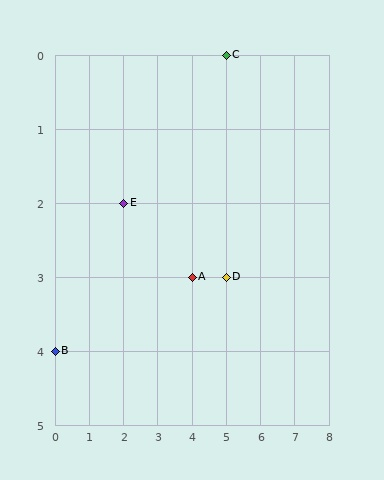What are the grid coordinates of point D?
Point D is at grid coordinates (5, 3).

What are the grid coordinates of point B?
Point B is at grid coordinates (0, 4).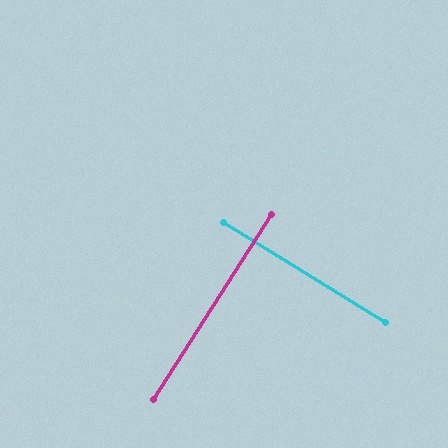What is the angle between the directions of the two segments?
Approximately 89 degrees.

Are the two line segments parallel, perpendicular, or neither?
Perpendicular — they meet at approximately 89°.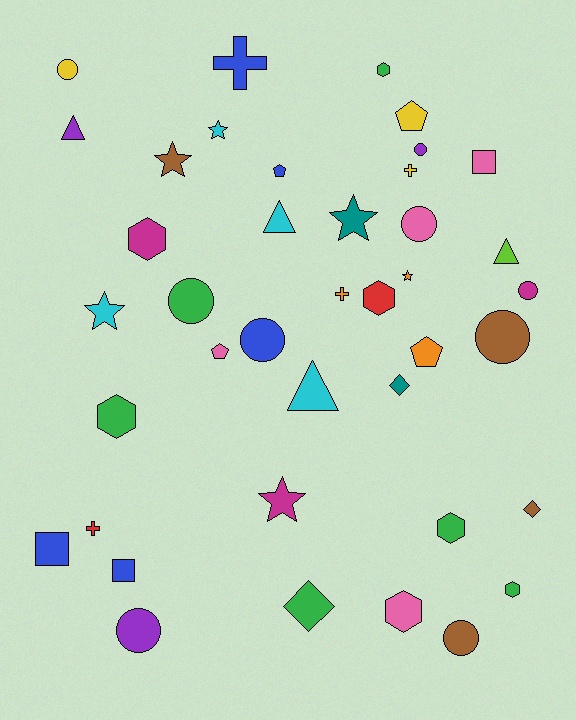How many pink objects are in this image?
There are 4 pink objects.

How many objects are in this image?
There are 40 objects.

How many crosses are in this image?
There are 4 crosses.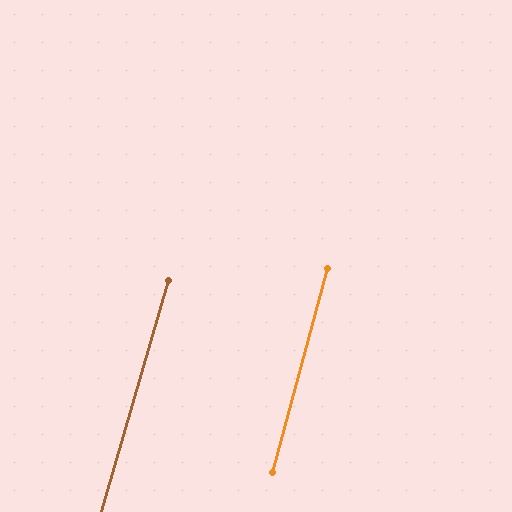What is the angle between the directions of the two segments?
Approximately 1 degree.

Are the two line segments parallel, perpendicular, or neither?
Parallel — their directions differ by only 1.0°.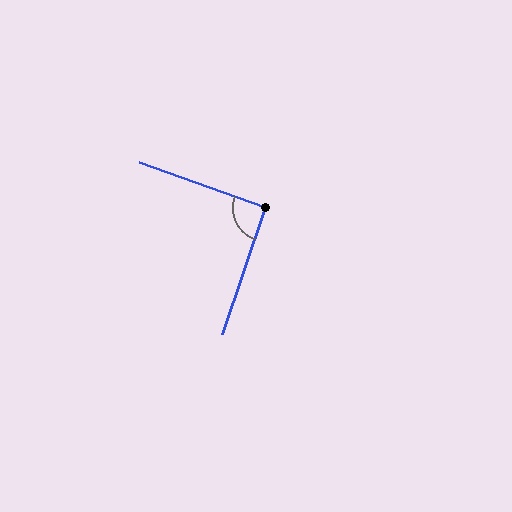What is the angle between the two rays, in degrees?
Approximately 92 degrees.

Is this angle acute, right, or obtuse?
It is approximately a right angle.